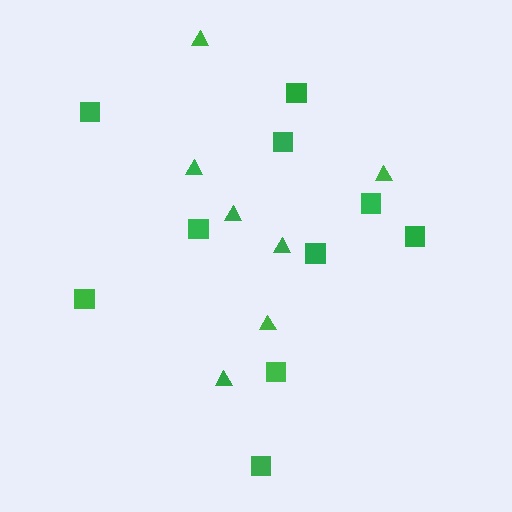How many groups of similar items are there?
There are 2 groups: one group of squares (10) and one group of triangles (7).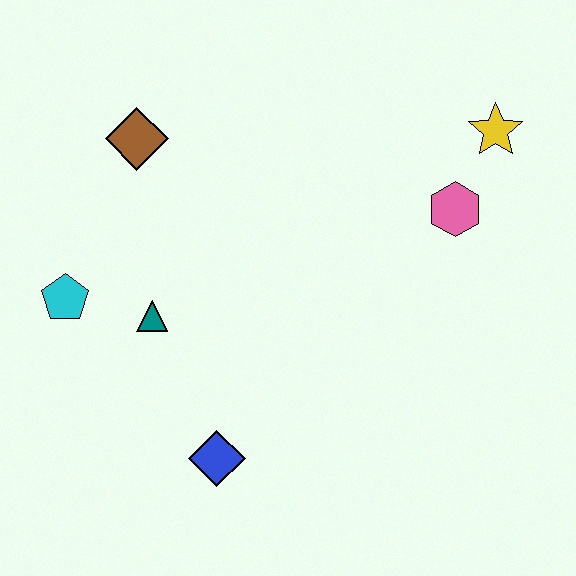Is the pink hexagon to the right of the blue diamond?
Yes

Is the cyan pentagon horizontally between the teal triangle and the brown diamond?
No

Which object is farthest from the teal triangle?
The yellow star is farthest from the teal triangle.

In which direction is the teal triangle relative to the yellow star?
The teal triangle is to the left of the yellow star.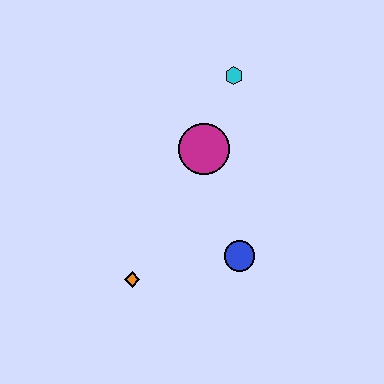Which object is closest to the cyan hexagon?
The magenta circle is closest to the cyan hexagon.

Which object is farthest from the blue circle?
The cyan hexagon is farthest from the blue circle.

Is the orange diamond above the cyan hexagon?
No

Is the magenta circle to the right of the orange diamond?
Yes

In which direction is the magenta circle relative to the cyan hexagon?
The magenta circle is below the cyan hexagon.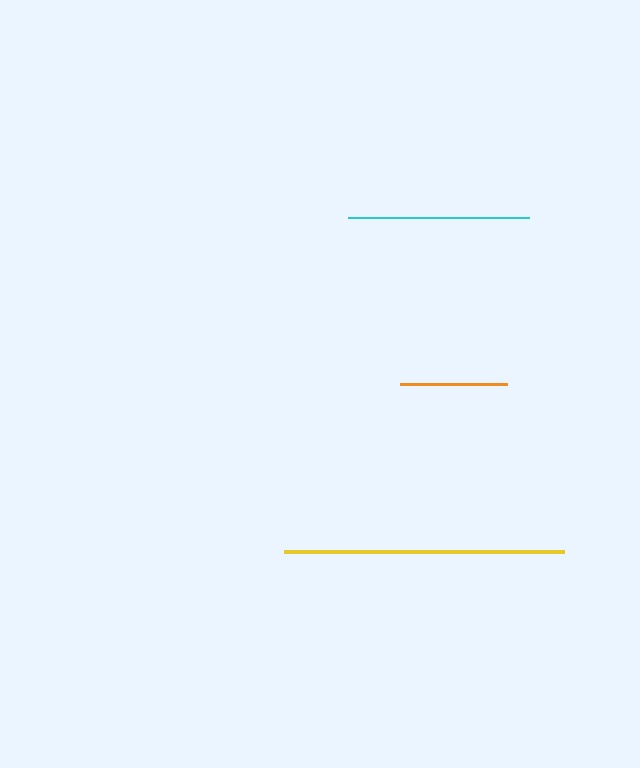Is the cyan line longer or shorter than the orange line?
The cyan line is longer than the orange line.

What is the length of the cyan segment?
The cyan segment is approximately 182 pixels long.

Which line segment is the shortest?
The orange line is the shortest at approximately 107 pixels.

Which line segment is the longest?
The yellow line is the longest at approximately 280 pixels.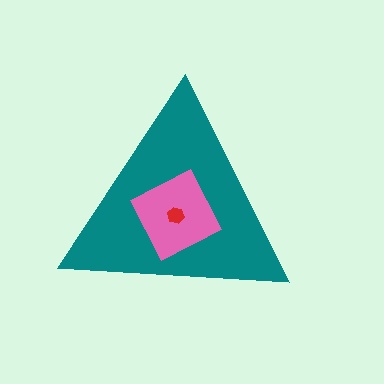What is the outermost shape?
The teal triangle.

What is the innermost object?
The red hexagon.